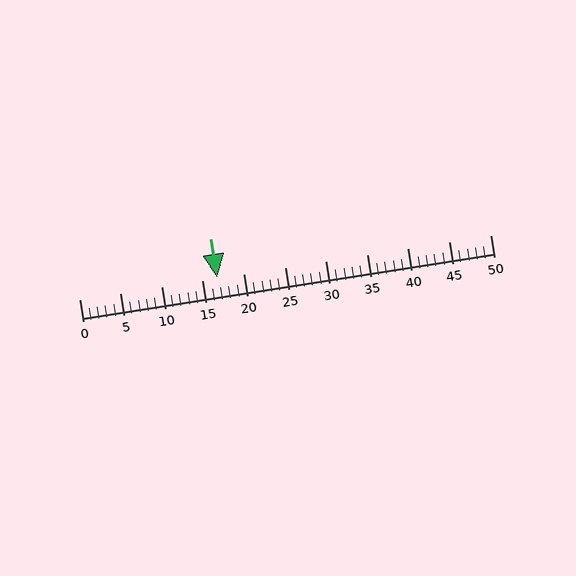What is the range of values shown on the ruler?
The ruler shows values from 0 to 50.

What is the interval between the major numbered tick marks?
The major tick marks are spaced 5 units apart.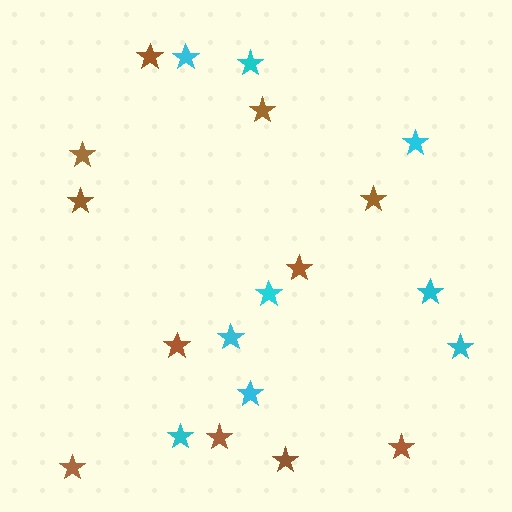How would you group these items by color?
There are 2 groups: one group of cyan stars (9) and one group of brown stars (11).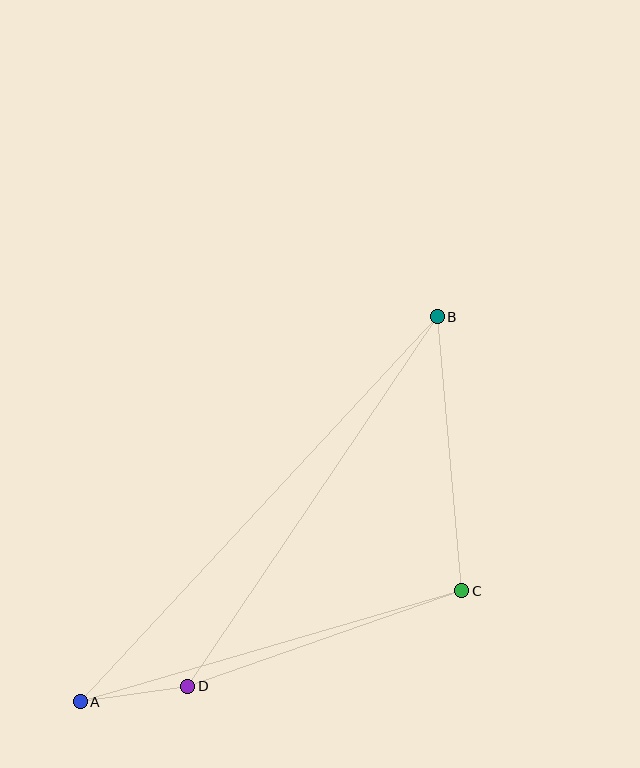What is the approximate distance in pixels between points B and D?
The distance between B and D is approximately 446 pixels.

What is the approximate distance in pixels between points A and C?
The distance between A and C is approximately 397 pixels.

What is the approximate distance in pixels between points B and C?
The distance between B and C is approximately 275 pixels.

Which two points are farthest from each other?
Points A and B are farthest from each other.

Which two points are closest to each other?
Points A and D are closest to each other.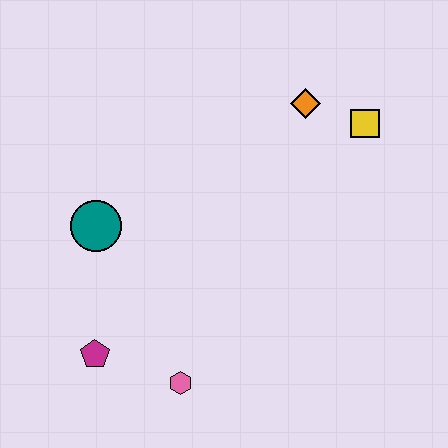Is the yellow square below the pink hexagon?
No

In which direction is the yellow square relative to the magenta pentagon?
The yellow square is to the right of the magenta pentagon.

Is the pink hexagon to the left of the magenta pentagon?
No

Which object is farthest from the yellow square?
The magenta pentagon is farthest from the yellow square.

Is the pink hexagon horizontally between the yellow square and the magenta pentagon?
Yes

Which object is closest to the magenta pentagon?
The pink hexagon is closest to the magenta pentagon.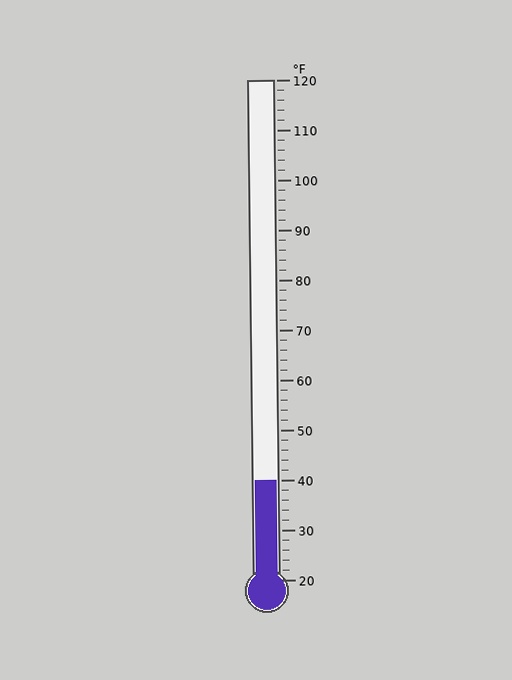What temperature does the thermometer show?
The thermometer shows approximately 40°F.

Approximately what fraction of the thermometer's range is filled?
The thermometer is filled to approximately 20% of its range.